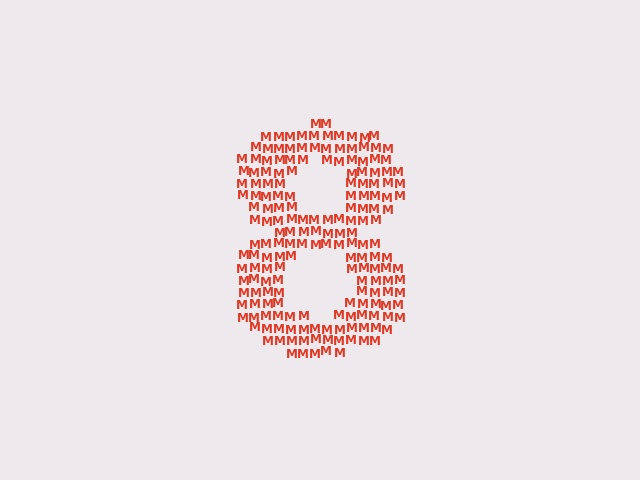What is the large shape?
The large shape is the digit 8.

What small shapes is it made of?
It is made of small letter M's.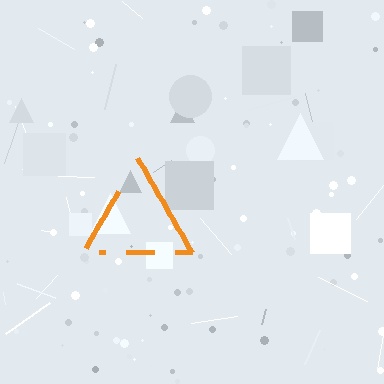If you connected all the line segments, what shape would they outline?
They would outline a triangle.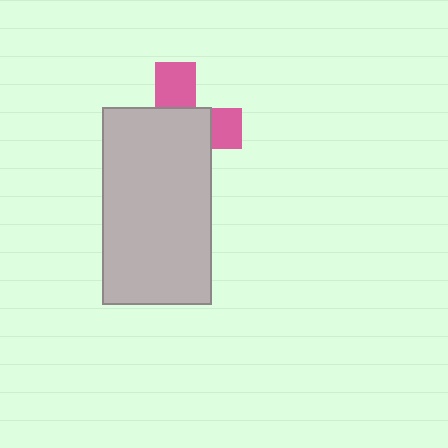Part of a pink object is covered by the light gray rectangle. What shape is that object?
It is a cross.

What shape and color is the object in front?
The object in front is a light gray rectangle.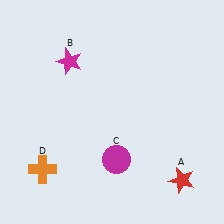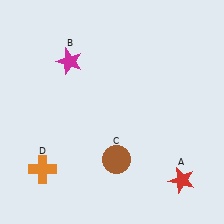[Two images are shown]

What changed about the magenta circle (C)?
In Image 1, C is magenta. In Image 2, it changed to brown.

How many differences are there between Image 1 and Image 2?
There is 1 difference between the two images.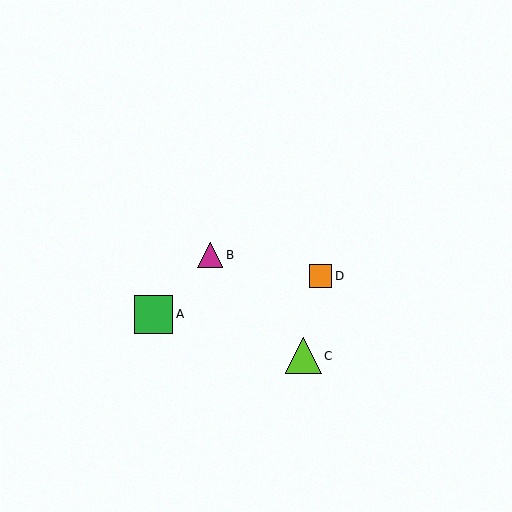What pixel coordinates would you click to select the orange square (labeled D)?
Click at (320, 276) to select the orange square D.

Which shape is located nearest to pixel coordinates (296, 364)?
The lime triangle (labeled C) at (304, 356) is nearest to that location.